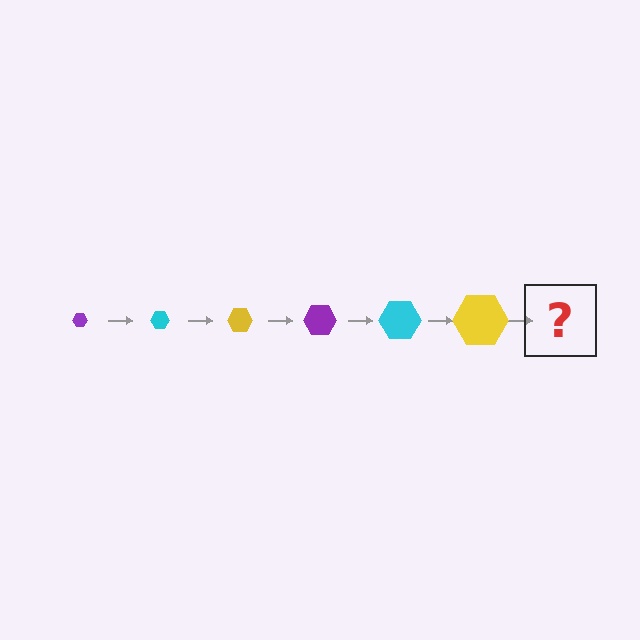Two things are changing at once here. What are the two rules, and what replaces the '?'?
The two rules are that the hexagon grows larger each step and the color cycles through purple, cyan, and yellow. The '?' should be a purple hexagon, larger than the previous one.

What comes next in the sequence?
The next element should be a purple hexagon, larger than the previous one.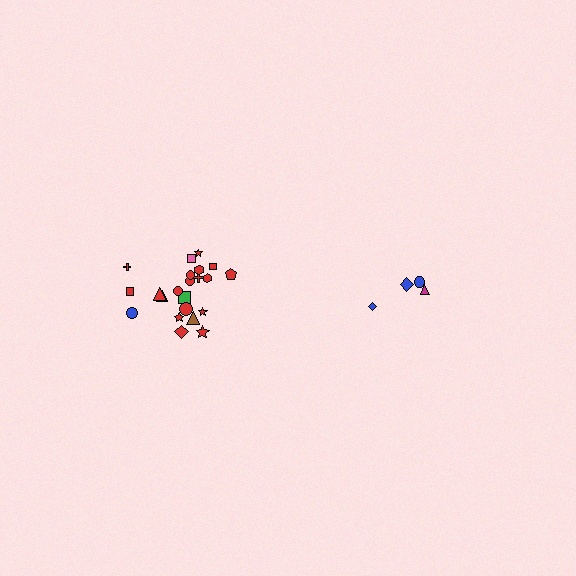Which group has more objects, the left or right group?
The left group.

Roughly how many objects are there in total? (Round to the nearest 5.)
Roughly 25 objects in total.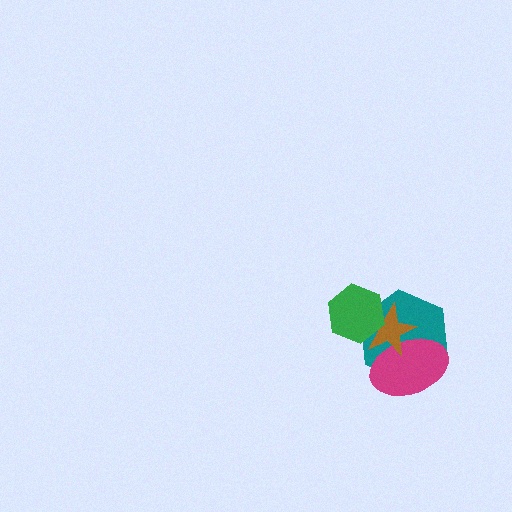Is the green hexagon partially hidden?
No, no other shape covers it.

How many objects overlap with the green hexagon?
2 objects overlap with the green hexagon.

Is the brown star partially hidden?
Yes, it is partially covered by another shape.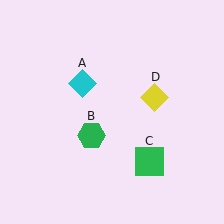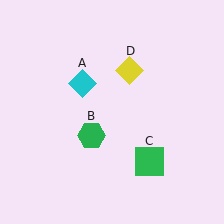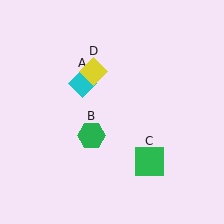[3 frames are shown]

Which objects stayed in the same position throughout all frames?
Cyan diamond (object A) and green hexagon (object B) and green square (object C) remained stationary.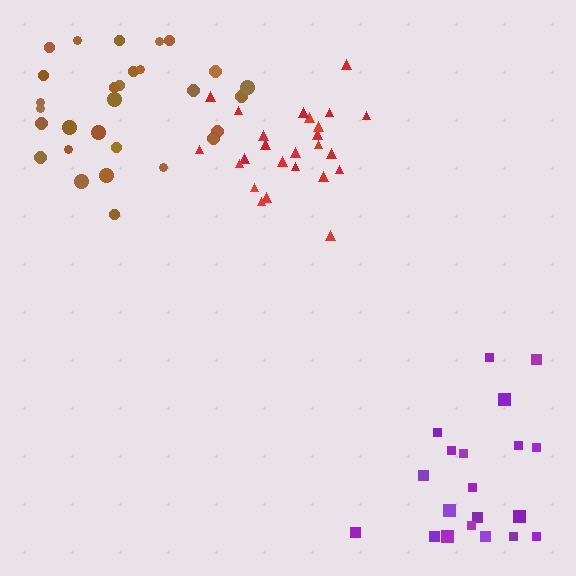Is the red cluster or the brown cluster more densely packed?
Red.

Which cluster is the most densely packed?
Red.